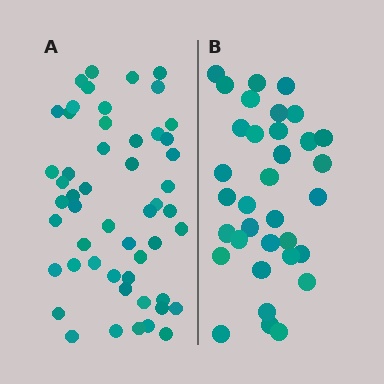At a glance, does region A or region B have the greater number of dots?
Region A (the left region) has more dots.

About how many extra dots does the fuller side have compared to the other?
Region A has approximately 20 more dots than region B.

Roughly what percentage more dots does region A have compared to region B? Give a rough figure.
About 55% more.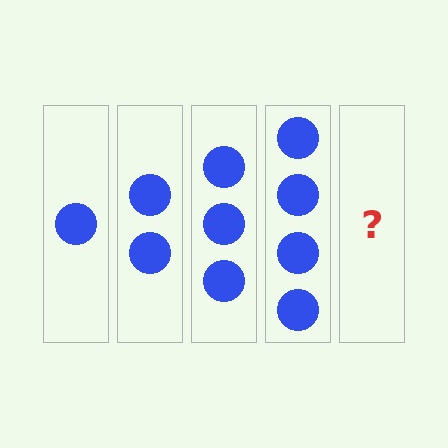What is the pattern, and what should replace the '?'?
The pattern is that each step adds one more circle. The '?' should be 5 circles.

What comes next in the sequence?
The next element should be 5 circles.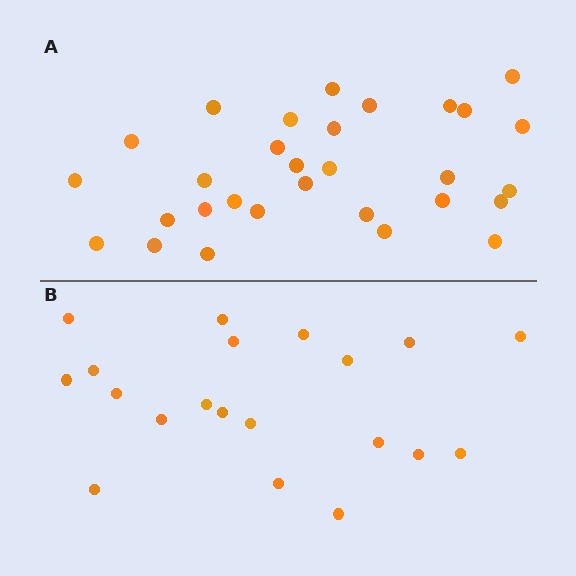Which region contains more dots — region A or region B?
Region A (the top region) has more dots.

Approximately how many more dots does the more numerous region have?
Region A has roughly 10 or so more dots than region B.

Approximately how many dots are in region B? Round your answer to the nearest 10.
About 20 dots.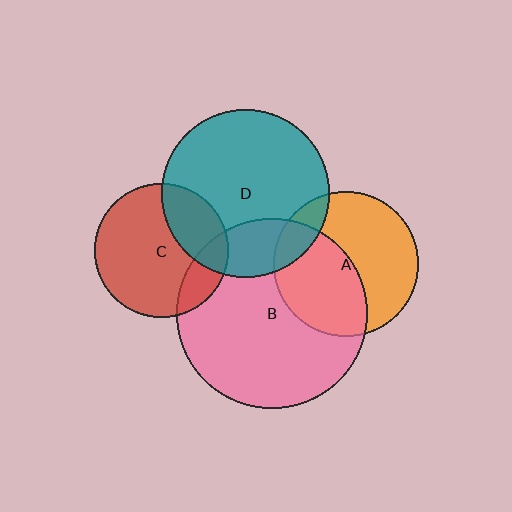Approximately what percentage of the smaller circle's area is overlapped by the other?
Approximately 15%.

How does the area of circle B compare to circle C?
Approximately 2.0 times.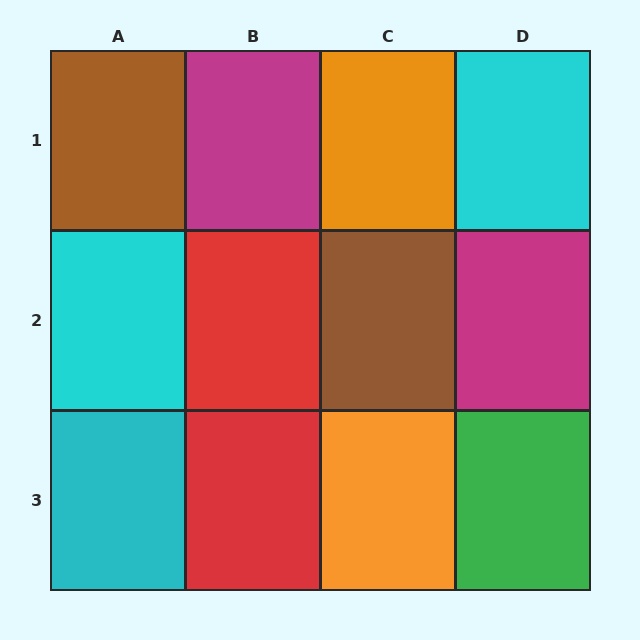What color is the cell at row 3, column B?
Red.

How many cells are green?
1 cell is green.